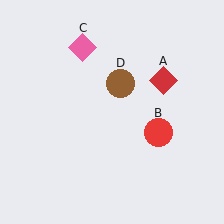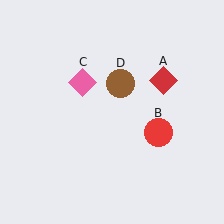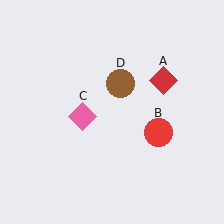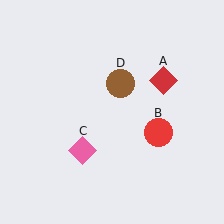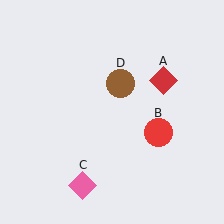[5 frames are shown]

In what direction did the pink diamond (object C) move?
The pink diamond (object C) moved down.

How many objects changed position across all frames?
1 object changed position: pink diamond (object C).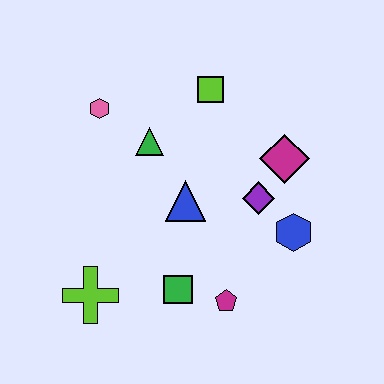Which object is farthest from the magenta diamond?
The lime cross is farthest from the magenta diamond.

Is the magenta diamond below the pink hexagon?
Yes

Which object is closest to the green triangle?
The pink hexagon is closest to the green triangle.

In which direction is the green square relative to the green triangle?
The green square is below the green triangle.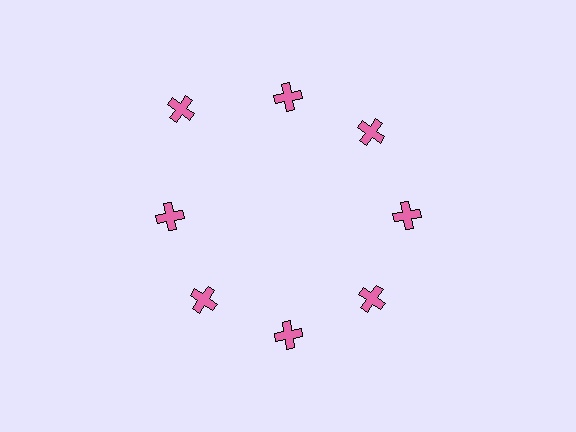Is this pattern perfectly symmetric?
No. The 8 pink crosses are arranged in a ring, but one element near the 10 o'clock position is pushed outward from the center, breaking the 8-fold rotational symmetry.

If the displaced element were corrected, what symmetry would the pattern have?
It would have 8-fold rotational symmetry — the pattern would map onto itself every 45 degrees.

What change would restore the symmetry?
The symmetry would be restored by moving it inward, back onto the ring so that all 8 crosses sit at equal angles and equal distance from the center.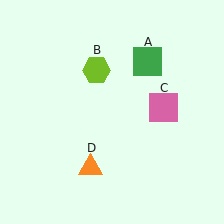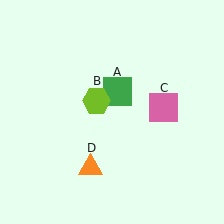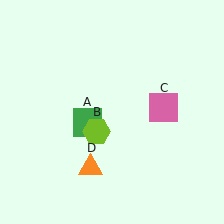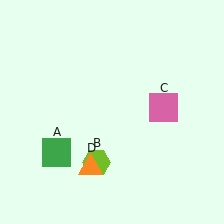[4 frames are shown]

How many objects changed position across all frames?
2 objects changed position: green square (object A), lime hexagon (object B).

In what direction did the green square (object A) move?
The green square (object A) moved down and to the left.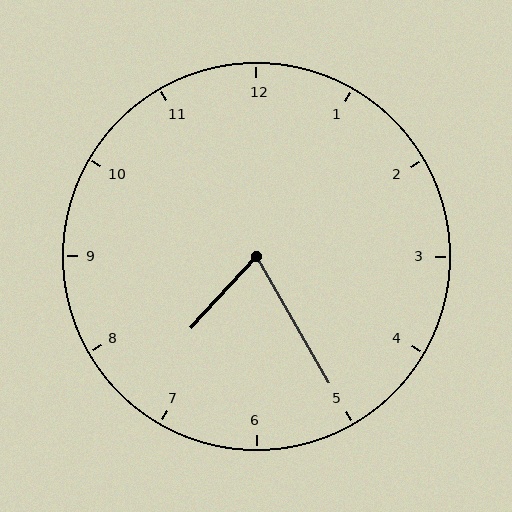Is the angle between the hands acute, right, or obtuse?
It is acute.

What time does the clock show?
7:25.